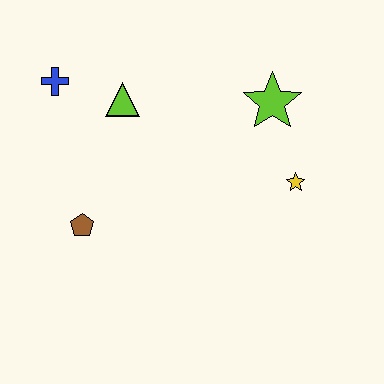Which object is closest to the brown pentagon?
The lime triangle is closest to the brown pentagon.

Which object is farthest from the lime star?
The brown pentagon is farthest from the lime star.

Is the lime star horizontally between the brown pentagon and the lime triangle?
No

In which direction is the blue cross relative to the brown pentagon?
The blue cross is above the brown pentagon.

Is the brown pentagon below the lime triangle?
Yes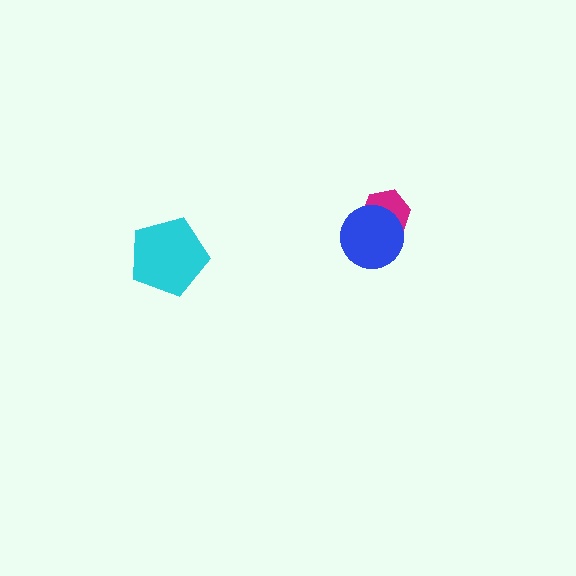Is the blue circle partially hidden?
No, no other shape covers it.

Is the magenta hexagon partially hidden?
Yes, it is partially covered by another shape.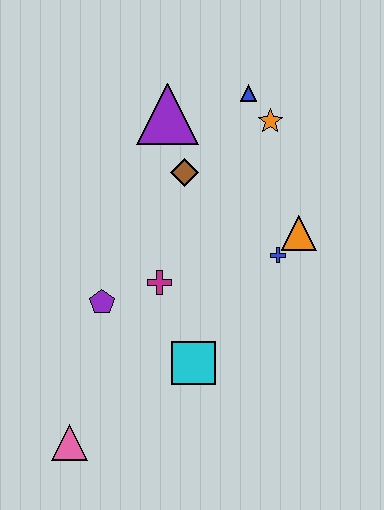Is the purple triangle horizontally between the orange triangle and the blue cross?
No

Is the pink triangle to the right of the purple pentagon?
No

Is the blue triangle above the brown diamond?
Yes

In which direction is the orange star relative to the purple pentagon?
The orange star is above the purple pentagon.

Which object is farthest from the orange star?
The pink triangle is farthest from the orange star.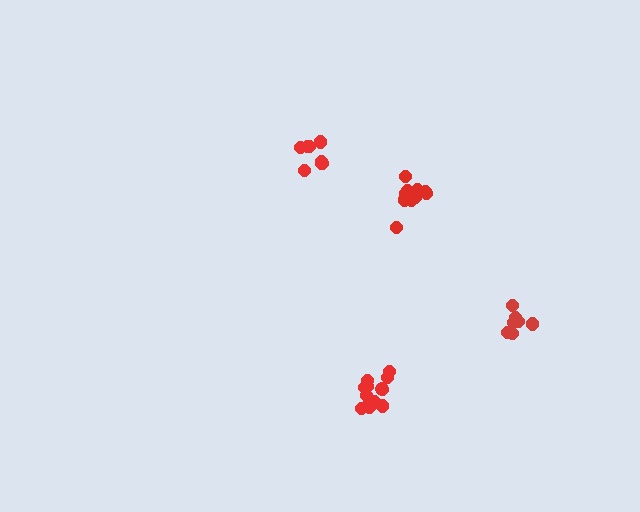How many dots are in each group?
Group 1: 10 dots, Group 2: 13 dots, Group 3: 7 dots, Group 4: 7 dots (37 total).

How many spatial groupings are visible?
There are 4 spatial groupings.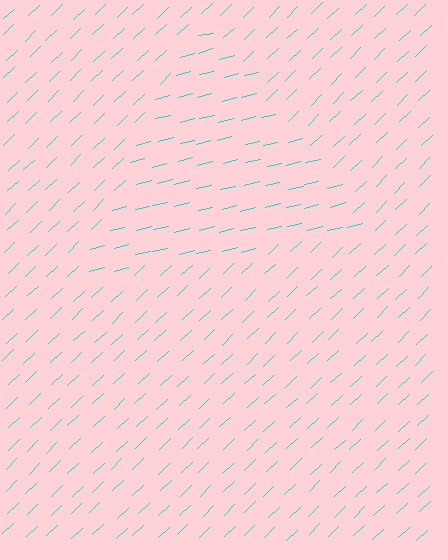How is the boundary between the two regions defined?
The boundary is defined purely by a change in line orientation (approximately 30 degrees difference). All lines are the same color and thickness.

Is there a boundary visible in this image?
Yes, there is a texture boundary formed by a change in line orientation.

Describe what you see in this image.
The image is filled with small cyan line segments. A triangle region in the image has lines oriented differently from the surrounding lines, creating a visible texture boundary.